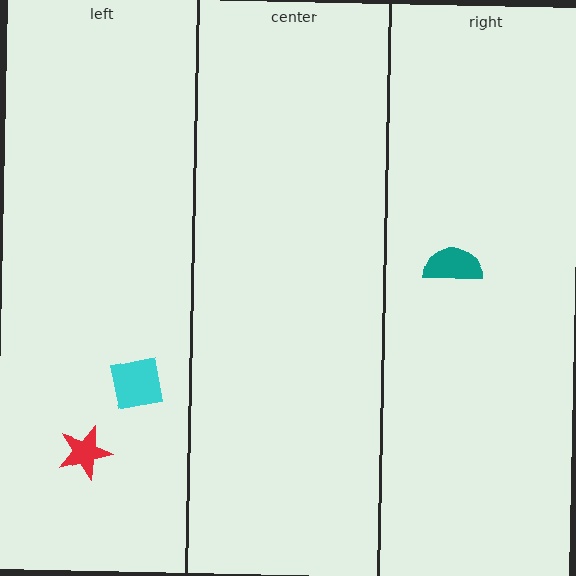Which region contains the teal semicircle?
The right region.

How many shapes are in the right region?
1.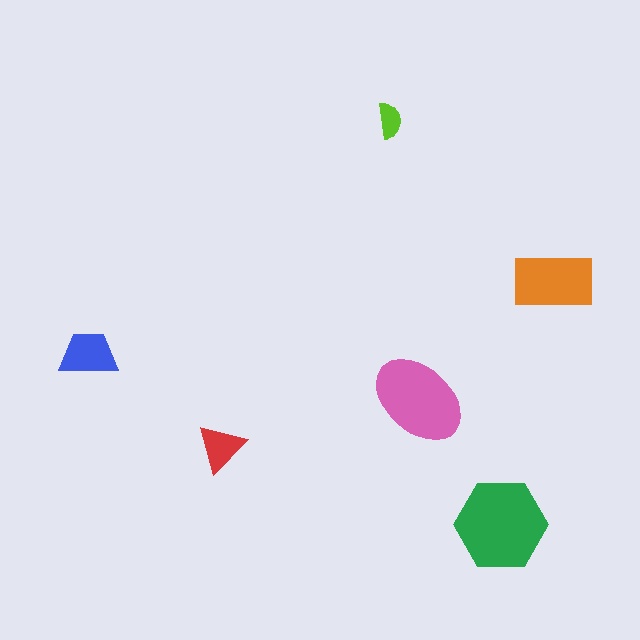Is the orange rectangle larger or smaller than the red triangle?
Larger.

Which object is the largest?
The green hexagon.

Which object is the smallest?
The lime semicircle.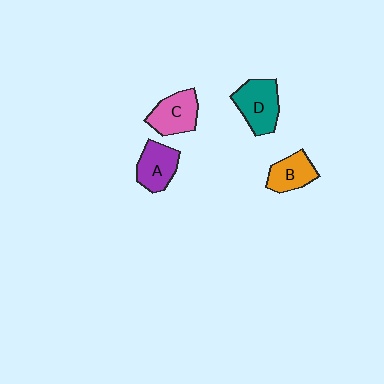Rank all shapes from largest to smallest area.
From largest to smallest: D (teal), C (pink), A (purple), B (orange).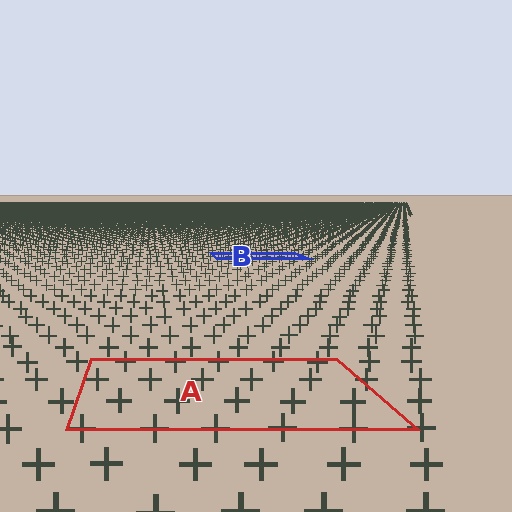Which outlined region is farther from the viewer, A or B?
Region B is farther from the viewer — the texture elements inside it appear smaller and more densely packed.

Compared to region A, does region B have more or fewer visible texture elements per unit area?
Region B has more texture elements per unit area — they are packed more densely because it is farther away.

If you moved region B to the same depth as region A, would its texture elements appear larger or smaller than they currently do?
They would appear larger. At a closer depth, the same texture elements are projected at a bigger on-screen size.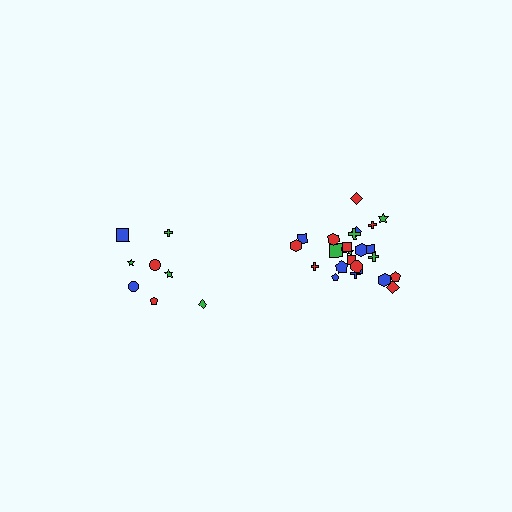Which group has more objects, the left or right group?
The right group.